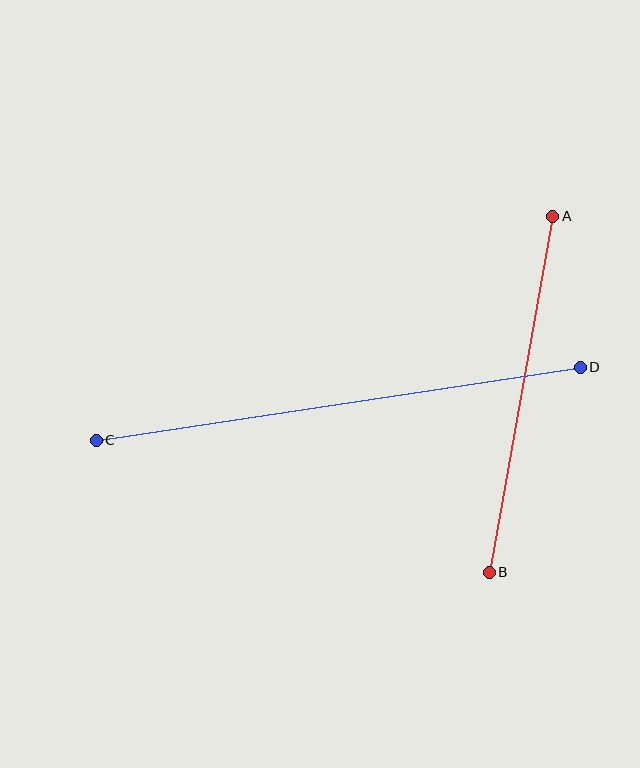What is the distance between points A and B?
The distance is approximately 362 pixels.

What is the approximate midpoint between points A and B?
The midpoint is at approximately (521, 394) pixels.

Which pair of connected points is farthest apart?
Points C and D are farthest apart.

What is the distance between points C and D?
The distance is approximately 489 pixels.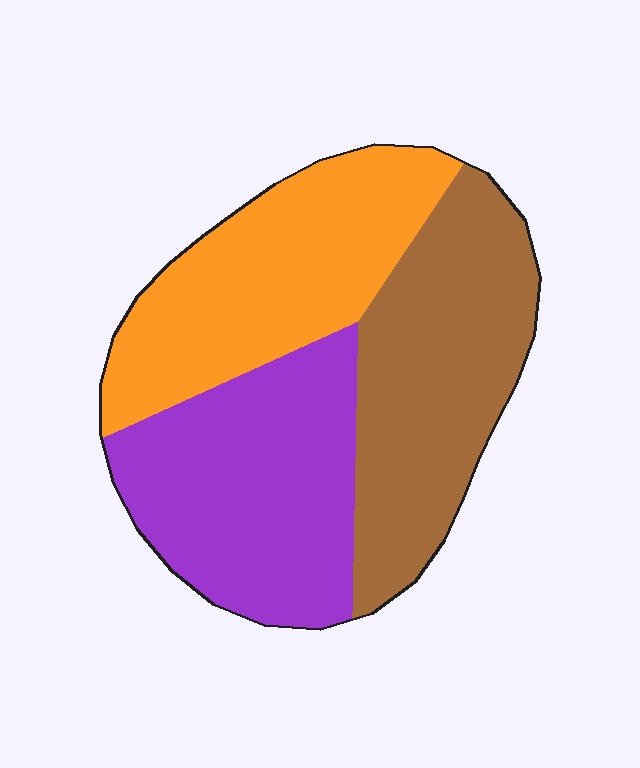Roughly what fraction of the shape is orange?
Orange takes up about one third (1/3) of the shape.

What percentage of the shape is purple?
Purple covers 34% of the shape.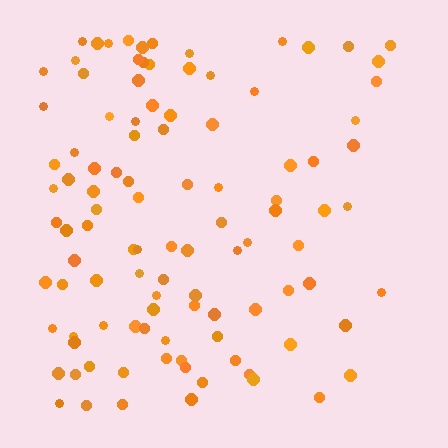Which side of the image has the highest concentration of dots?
The left.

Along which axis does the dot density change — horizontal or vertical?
Horizontal.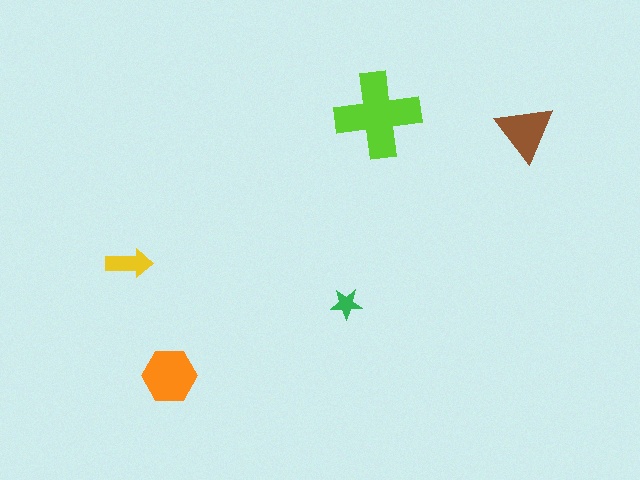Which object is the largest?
The lime cross.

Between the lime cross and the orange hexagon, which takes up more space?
The lime cross.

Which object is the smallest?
The green star.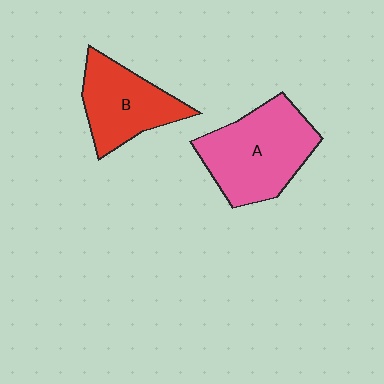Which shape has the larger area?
Shape A (pink).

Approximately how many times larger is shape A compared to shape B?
Approximately 1.4 times.